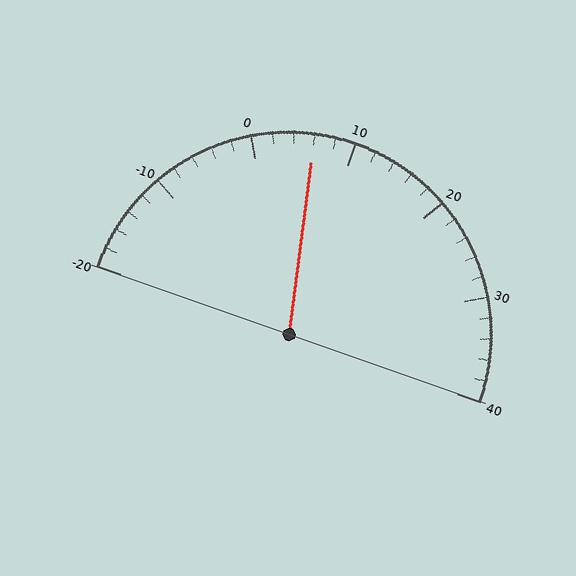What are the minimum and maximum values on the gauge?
The gauge ranges from -20 to 40.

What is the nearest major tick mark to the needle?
The nearest major tick mark is 10.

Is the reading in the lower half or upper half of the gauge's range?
The reading is in the lower half of the range (-20 to 40).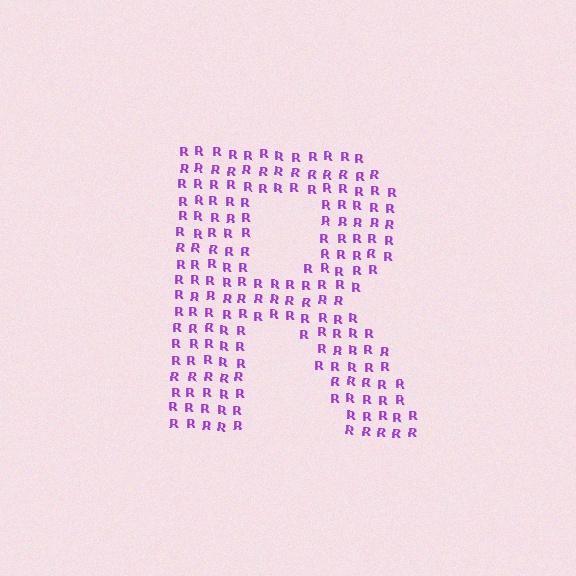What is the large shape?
The large shape is the letter R.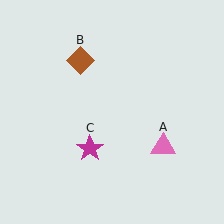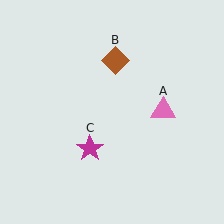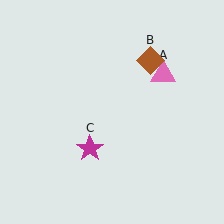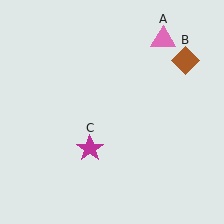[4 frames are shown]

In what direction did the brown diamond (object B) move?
The brown diamond (object B) moved right.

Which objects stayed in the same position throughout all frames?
Magenta star (object C) remained stationary.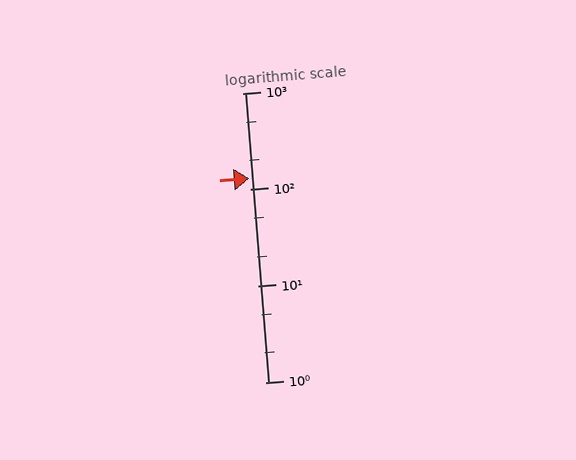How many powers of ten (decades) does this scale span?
The scale spans 3 decades, from 1 to 1000.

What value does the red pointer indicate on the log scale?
The pointer indicates approximately 130.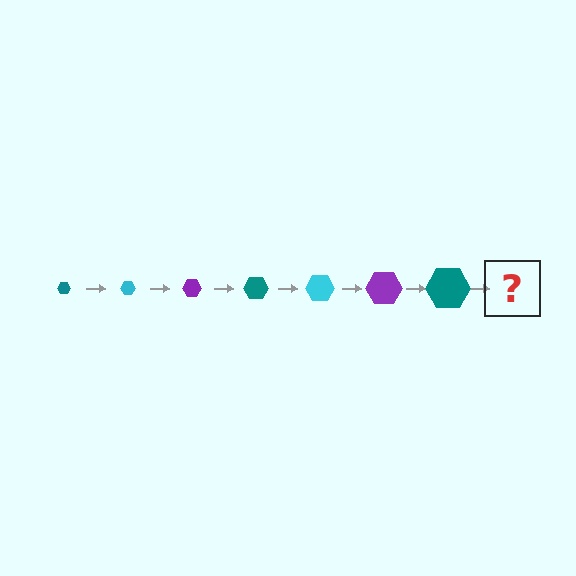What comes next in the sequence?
The next element should be a cyan hexagon, larger than the previous one.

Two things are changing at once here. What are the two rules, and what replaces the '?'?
The two rules are that the hexagon grows larger each step and the color cycles through teal, cyan, and purple. The '?' should be a cyan hexagon, larger than the previous one.